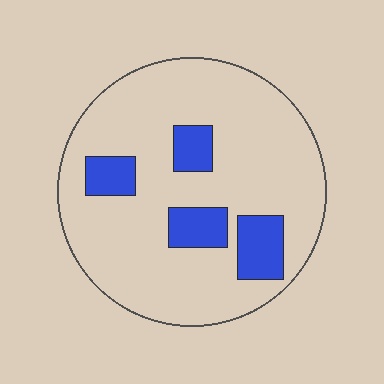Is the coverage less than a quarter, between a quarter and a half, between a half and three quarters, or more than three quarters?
Less than a quarter.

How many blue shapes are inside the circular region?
4.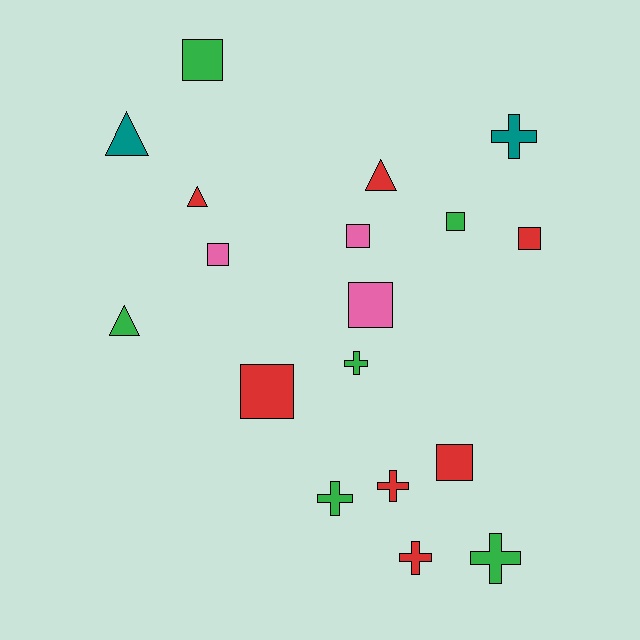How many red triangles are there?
There are 2 red triangles.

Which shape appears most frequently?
Square, with 8 objects.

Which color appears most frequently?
Red, with 7 objects.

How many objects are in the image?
There are 18 objects.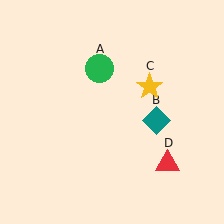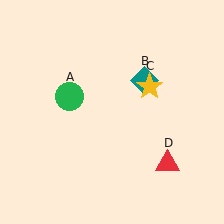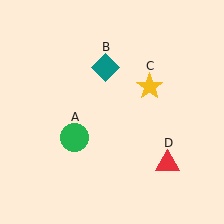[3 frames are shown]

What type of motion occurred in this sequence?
The green circle (object A), teal diamond (object B) rotated counterclockwise around the center of the scene.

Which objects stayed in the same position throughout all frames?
Yellow star (object C) and red triangle (object D) remained stationary.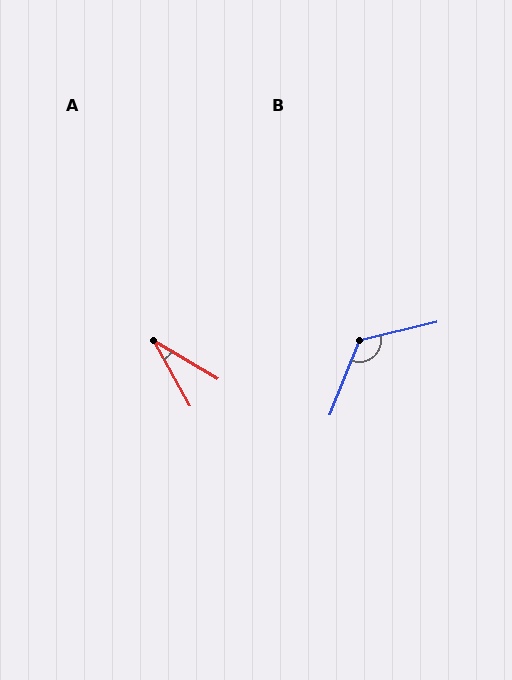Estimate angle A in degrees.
Approximately 30 degrees.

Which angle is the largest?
B, at approximately 125 degrees.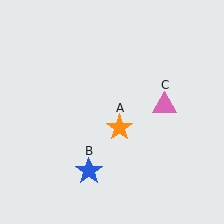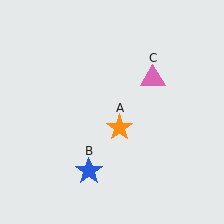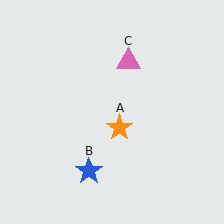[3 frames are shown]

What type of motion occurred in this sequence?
The pink triangle (object C) rotated counterclockwise around the center of the scene.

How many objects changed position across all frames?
1 object changed position: pink triangle (object C).